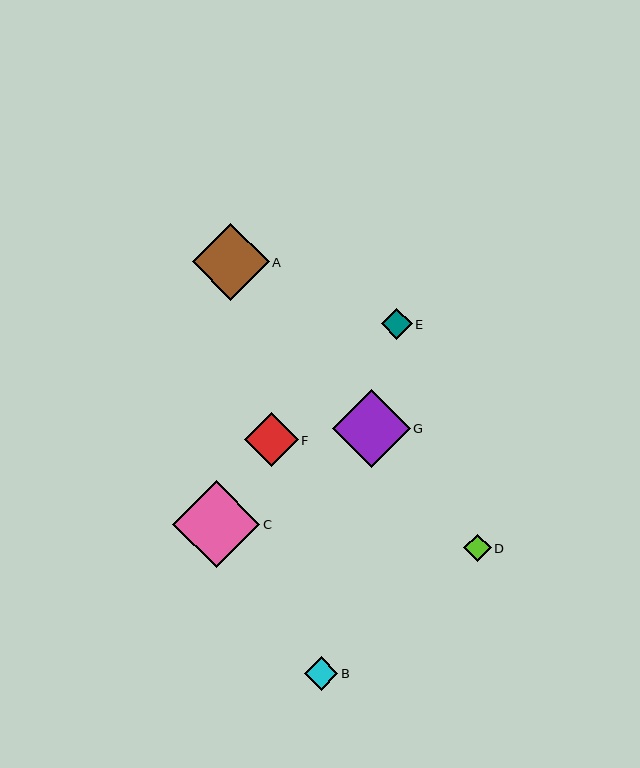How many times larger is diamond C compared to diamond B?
Diamond C is approximately 2.6 times the size of diamond B.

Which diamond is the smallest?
Diamond D is the smallest with a size of approximately 27 pixels.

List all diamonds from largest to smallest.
From largest to smallest: C, G, A, F, B, E, D.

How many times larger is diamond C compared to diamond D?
Diamond C is approximately 3.2 times the size of diamond D.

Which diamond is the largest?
Diamond C is the largest with a size of approximately 87 pixels.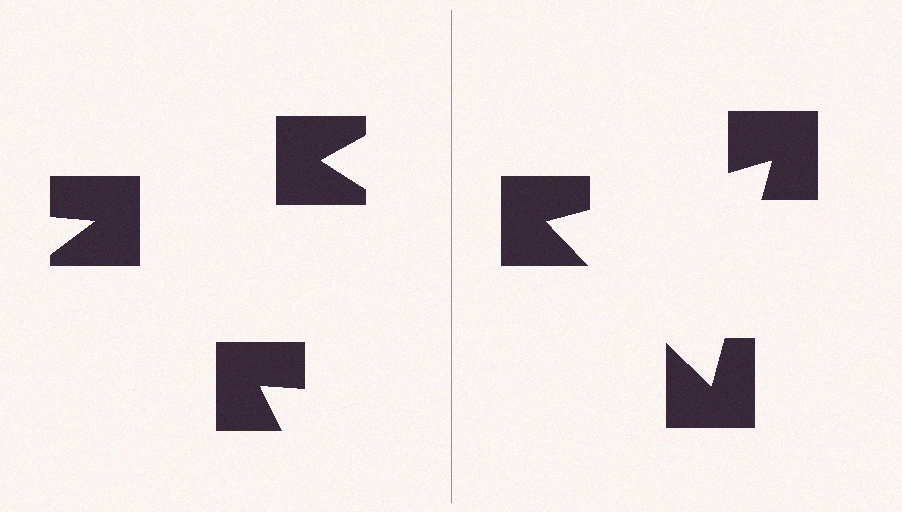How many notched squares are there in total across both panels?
6 — 3 on each side.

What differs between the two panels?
The notched squares are positioned identically on both sides; only the wedge orientations differ. On the right they align to a triangle; on the left they are misaligned.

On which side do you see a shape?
An illusory triangle appears on the right side. On the left side the wedge cuts are rotated, so no coherent shape forms.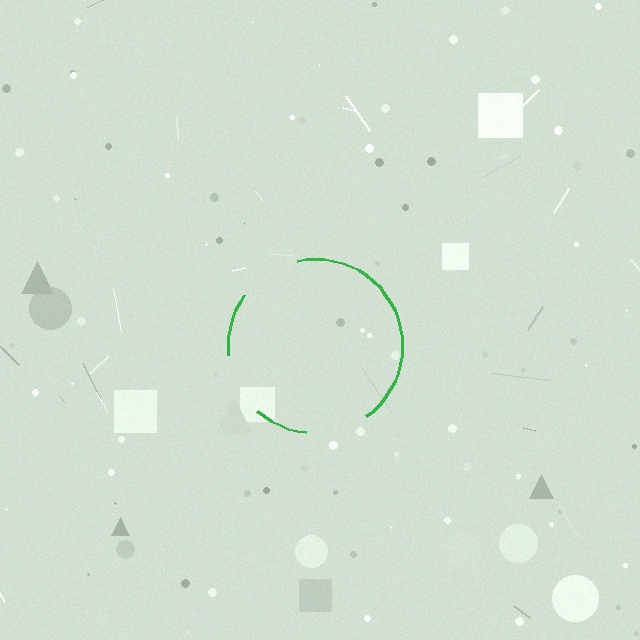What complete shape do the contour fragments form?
The contour fragments form a circle.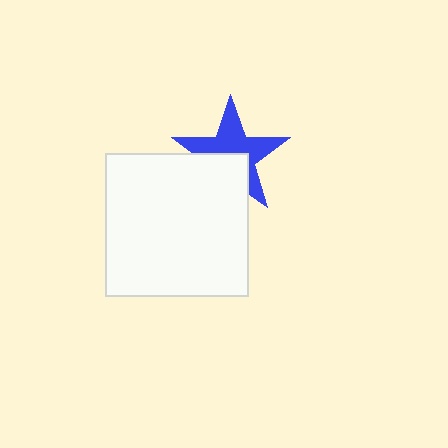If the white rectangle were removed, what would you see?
You would see the complete blue star.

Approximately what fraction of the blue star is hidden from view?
Roughly 40% of the blue star is hidden behind the white rectangle.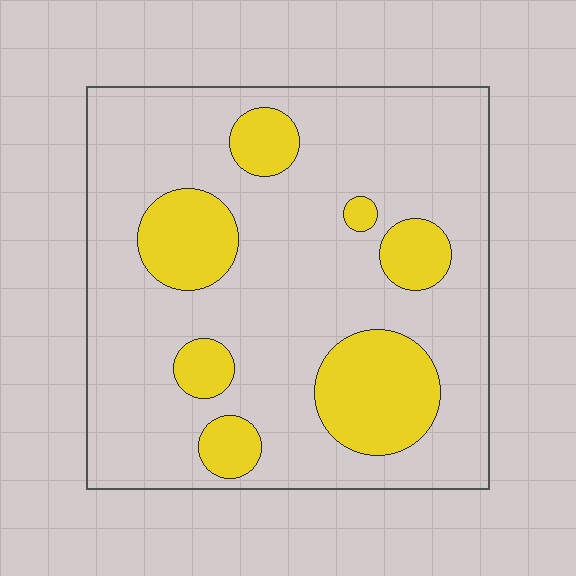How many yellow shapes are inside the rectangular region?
7.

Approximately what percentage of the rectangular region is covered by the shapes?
Approximately 20%.